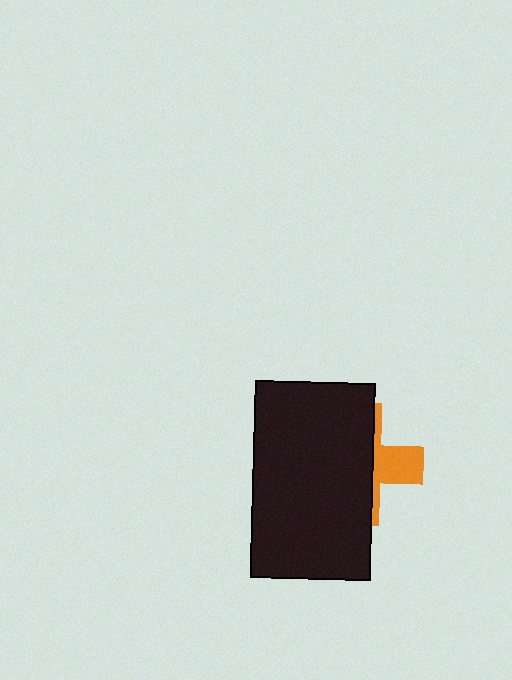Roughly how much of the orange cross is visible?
A small part of it is visible (roughly 31%).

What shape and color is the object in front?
The object in front is a black rectangle.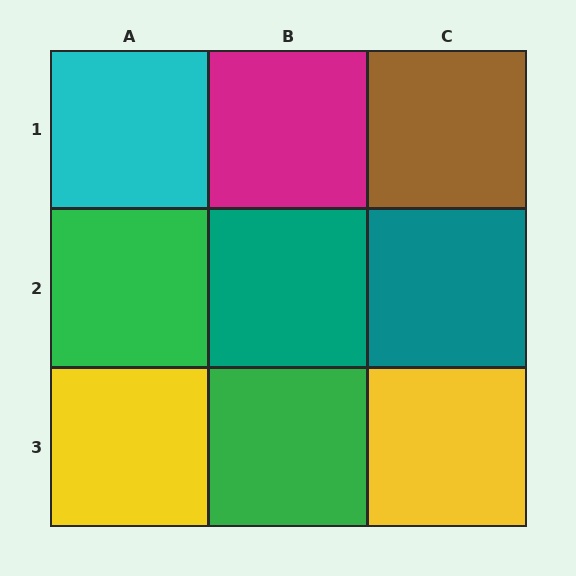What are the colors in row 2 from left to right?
Green, teal, teal.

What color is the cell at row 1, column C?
Brown.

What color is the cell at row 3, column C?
Yellow.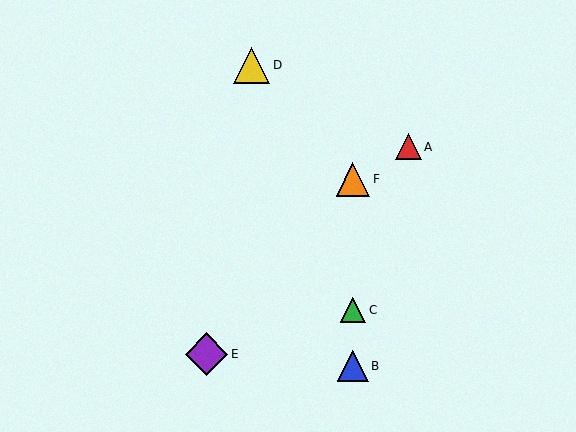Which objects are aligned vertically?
Objects B, C, F are aligned vertically.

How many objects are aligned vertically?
3 objects (B, C, F) are aligned vertically.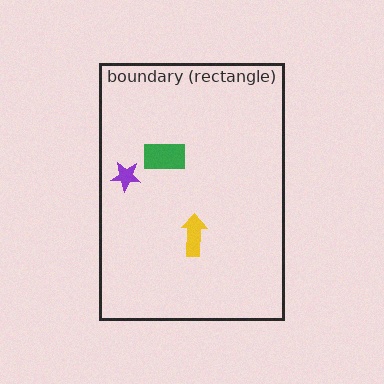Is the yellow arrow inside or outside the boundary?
Inside.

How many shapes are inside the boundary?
3 inside, 0 outside.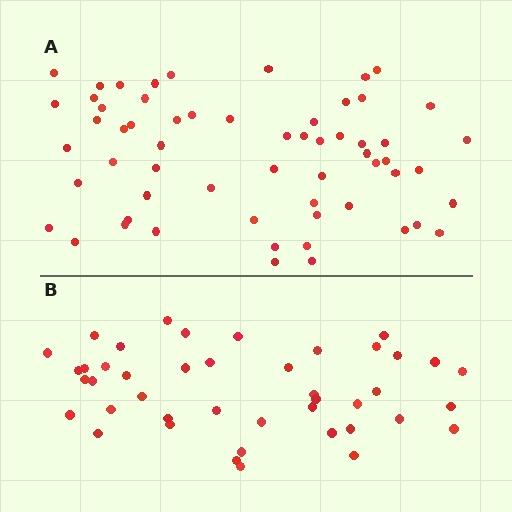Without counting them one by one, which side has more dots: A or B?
Region A (the top region) has more dots.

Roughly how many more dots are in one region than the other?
Region A has approximately 15 more dots than region B.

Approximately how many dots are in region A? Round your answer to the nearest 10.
About 60 dots.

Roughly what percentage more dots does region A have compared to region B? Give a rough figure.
About 40% more.